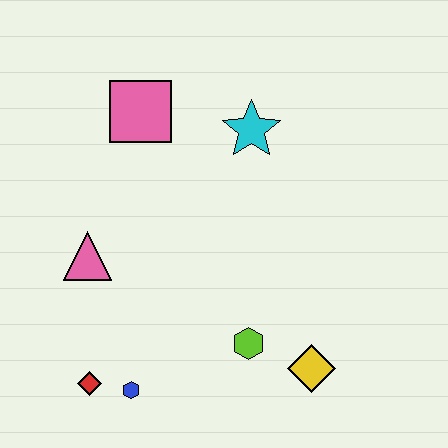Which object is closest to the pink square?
The cyan star is closest to the pink square.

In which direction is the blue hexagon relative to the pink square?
The blue hexagon is below the pink square.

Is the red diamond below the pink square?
Yes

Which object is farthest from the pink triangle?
The yellow diamond is farthest from the pink triangle.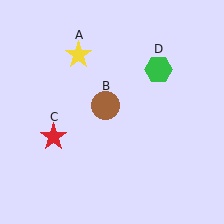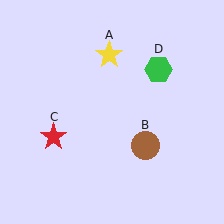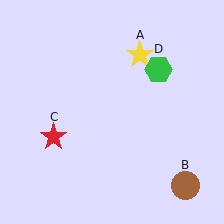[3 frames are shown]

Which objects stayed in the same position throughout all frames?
Red star (object C) and green hexagon (object D) remained stationary.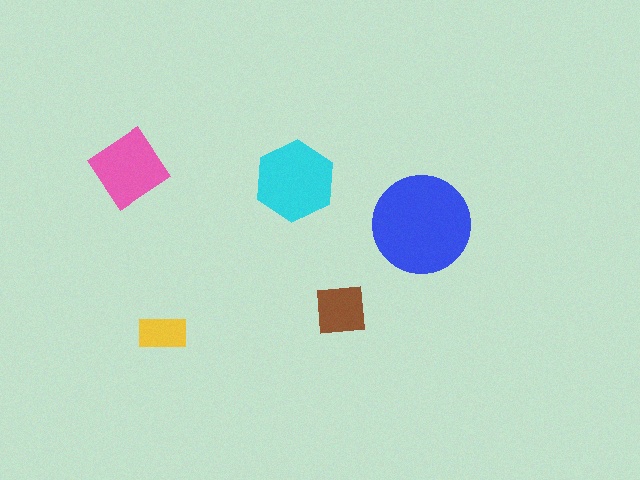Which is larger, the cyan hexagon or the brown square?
The cyan hexagon.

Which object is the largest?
The blue circle.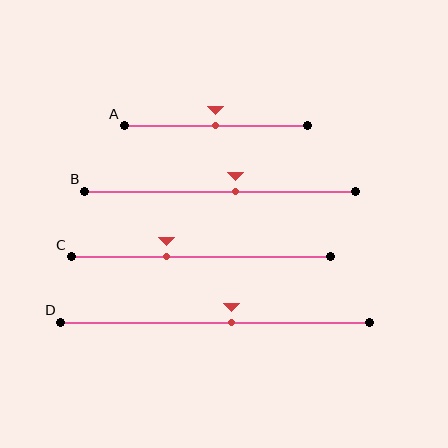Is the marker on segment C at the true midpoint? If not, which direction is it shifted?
No, the marker on segment C is shifted to the left by about 13% of the segment length.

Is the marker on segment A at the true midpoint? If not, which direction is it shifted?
Yes, the marker on segment A is at the true midpoint.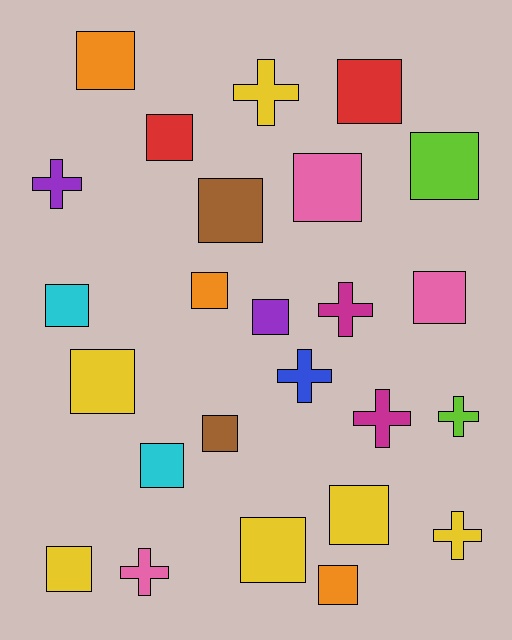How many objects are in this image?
There are 25 objects.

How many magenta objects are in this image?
There are 2 magenta objects.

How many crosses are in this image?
There are 8 crosses.